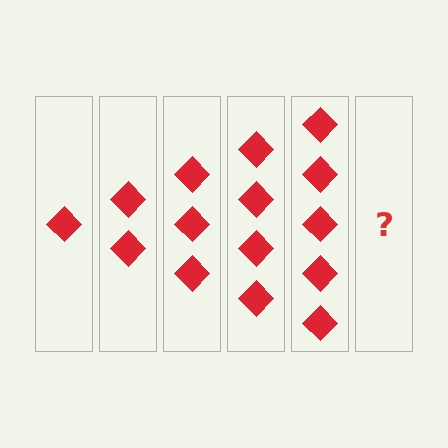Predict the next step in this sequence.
The next step is 6 diamonds.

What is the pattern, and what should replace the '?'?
The pattern is that each step adds one more diamond. The '?' should be 6 diamonds.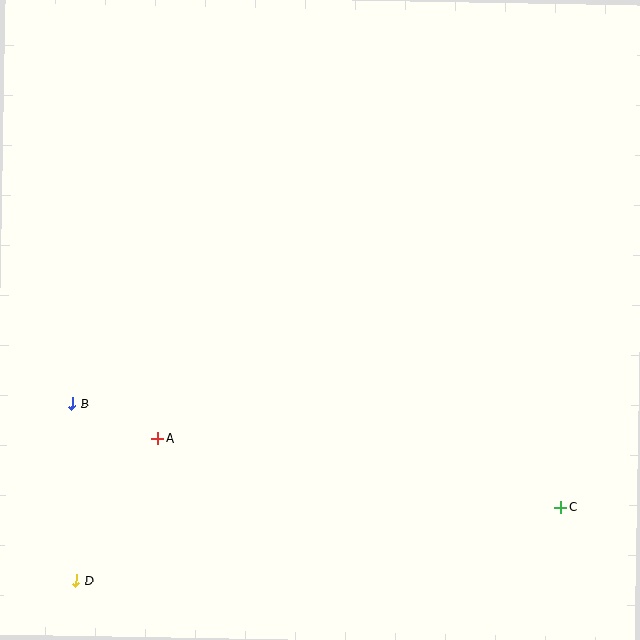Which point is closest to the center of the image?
Point A at (158, 438) is closest to the center.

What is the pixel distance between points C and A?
The distance between C and A is 409 pixels.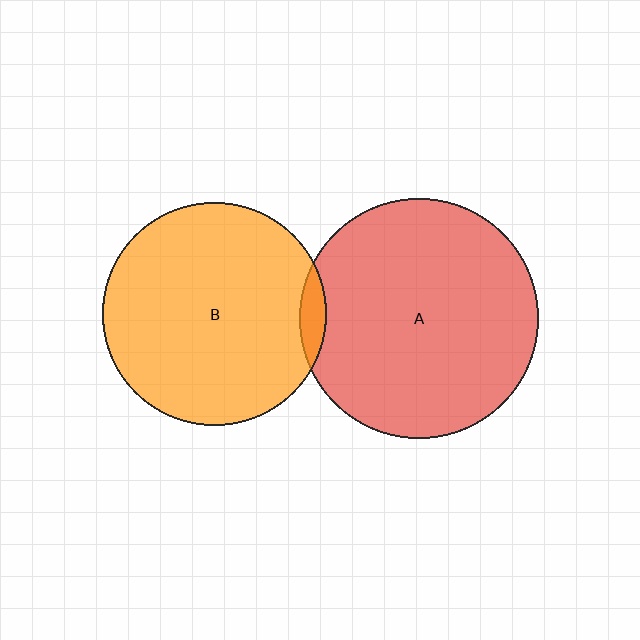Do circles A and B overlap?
Yes.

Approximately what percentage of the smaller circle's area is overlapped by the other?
Approximately 5%.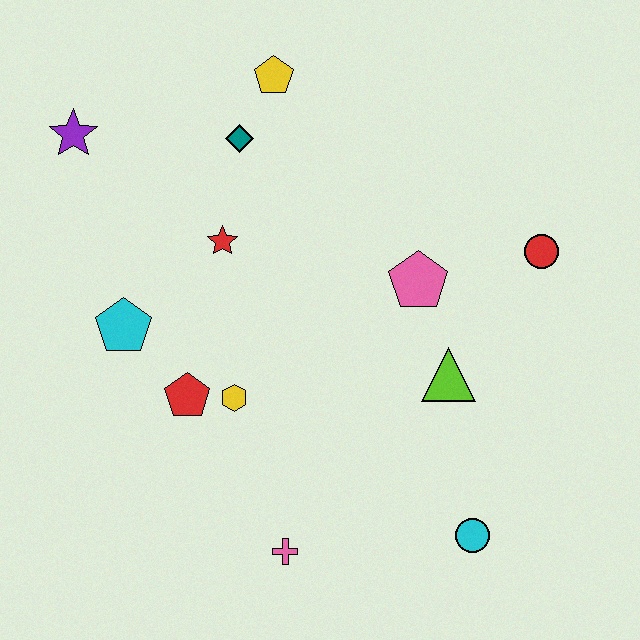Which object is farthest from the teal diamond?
The cyan circle is farthest from the teal diamond.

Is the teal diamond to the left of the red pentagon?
No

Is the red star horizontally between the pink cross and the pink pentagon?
No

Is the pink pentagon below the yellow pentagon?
Yes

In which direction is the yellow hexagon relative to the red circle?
The yellow hexagon is to the left of the red circle.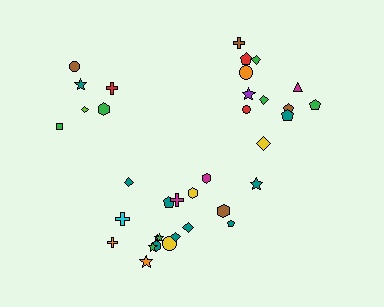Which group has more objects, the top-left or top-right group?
The top-right group.